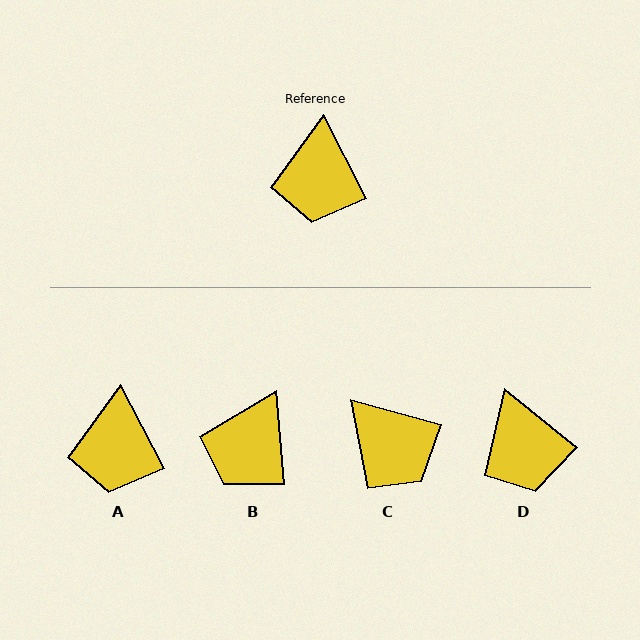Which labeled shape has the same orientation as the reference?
A.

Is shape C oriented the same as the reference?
No, it is off by about 47 degrees.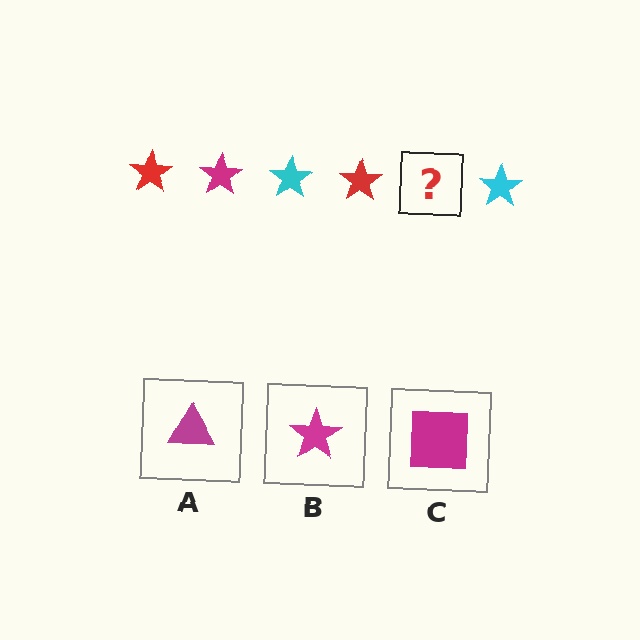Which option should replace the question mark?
Option B.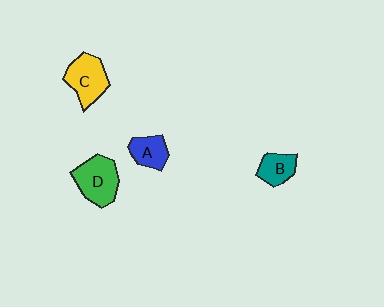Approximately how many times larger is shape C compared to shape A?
Approximately 1.5 times.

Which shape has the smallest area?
Shape B (teal).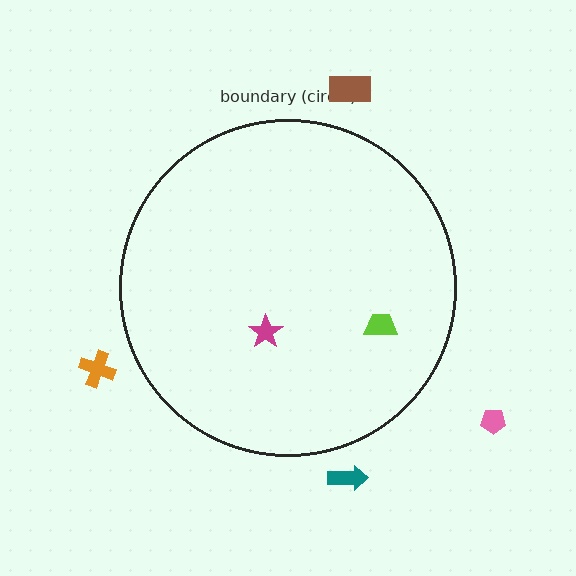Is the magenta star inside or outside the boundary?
Inside.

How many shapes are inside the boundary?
2 inside, 4 outside.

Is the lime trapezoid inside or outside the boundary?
Inside.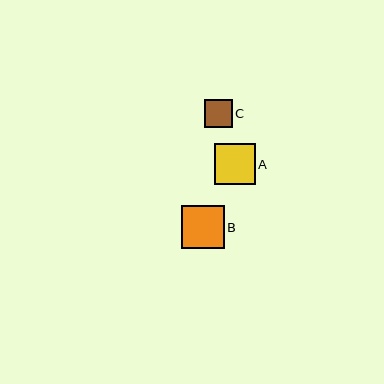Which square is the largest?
Square B is the largest with a size of approximately 43 pixels.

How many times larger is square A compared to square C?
Square A is approximately 1.5 times the size of square C.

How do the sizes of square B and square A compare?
Square B and square A are approximately the same size.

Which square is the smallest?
Square C is the smallest with a size of approximately 28 pixels.